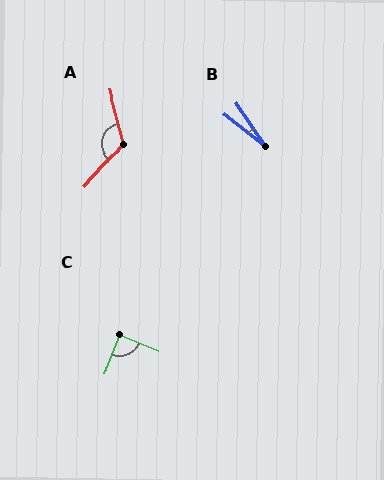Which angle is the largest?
A, at approximately 124 degrees.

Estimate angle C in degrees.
Approximately 88 degrees.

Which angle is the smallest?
B, at approximately 18 degrees.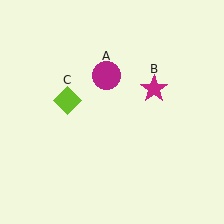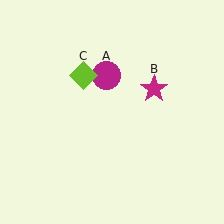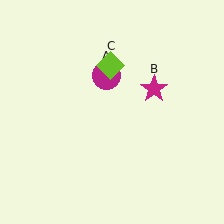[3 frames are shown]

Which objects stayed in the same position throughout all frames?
Magenta circle (object A) and magenta star (object B) remained stationary.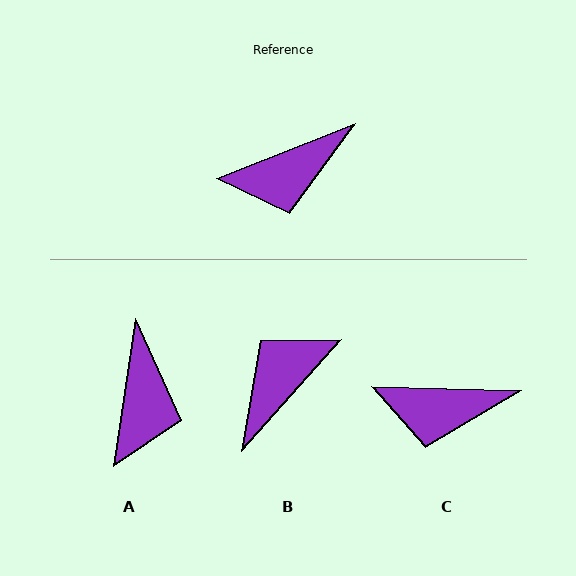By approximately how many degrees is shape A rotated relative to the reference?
Approximately 60 degrees counter-clockwise.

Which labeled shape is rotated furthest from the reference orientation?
B, about 153 degrees away.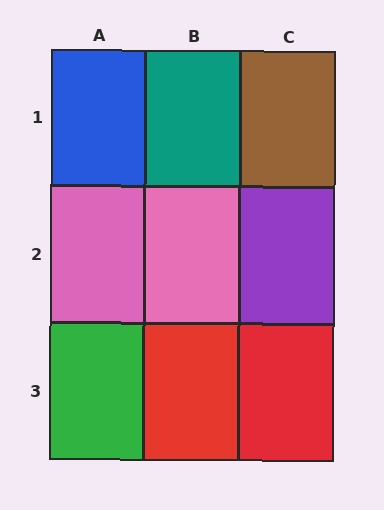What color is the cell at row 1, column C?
Brown.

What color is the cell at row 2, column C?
Purple.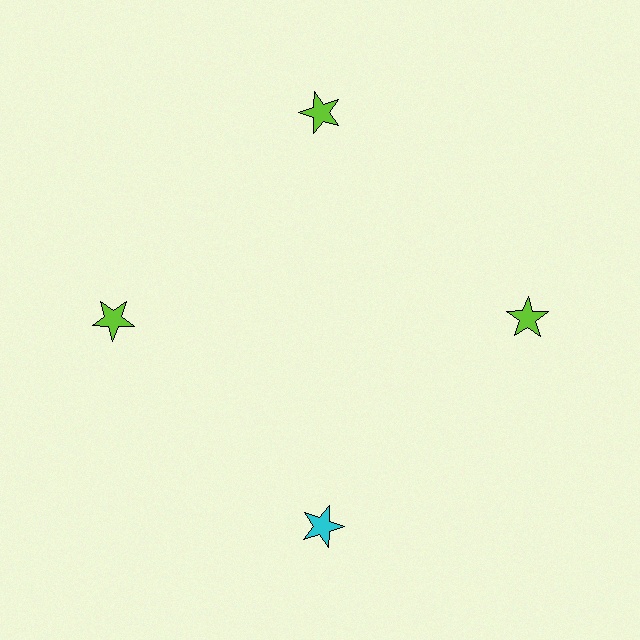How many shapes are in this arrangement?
There are 4 shapes arranged in a ring pattern.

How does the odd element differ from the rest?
It has a different color: cyan instead of lime.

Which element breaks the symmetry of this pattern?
The cyan star at roughly the 6 o'clock position breaks the symmetry. All other shapes are lime stars.